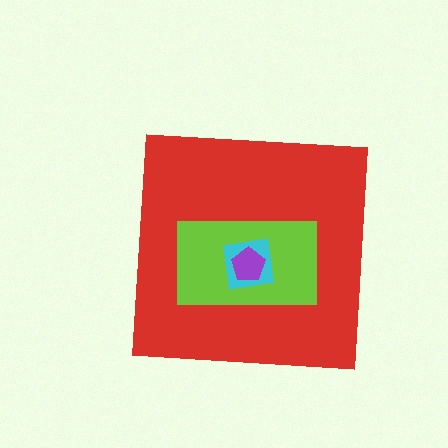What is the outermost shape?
The red square.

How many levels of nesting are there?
4.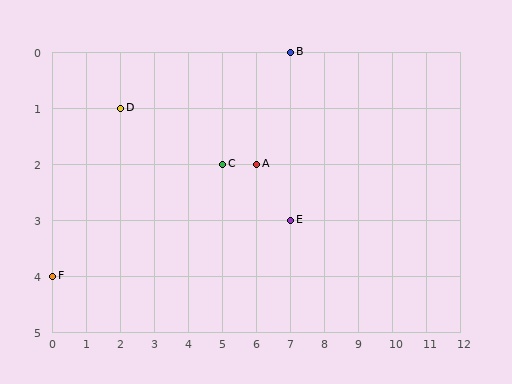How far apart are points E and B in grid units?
Points E and B are 3 rows apart.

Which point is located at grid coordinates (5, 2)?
Point C is at (5, 2).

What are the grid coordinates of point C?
Point C is at grid coordinates (5, 2).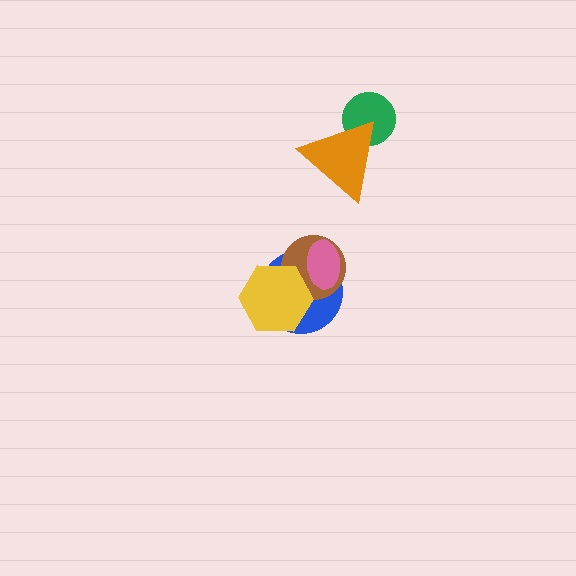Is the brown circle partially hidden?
Yes, it is partially covered by another shape.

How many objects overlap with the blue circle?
3 objects overlap with the blue circle.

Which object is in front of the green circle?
The orange triangle is in front of the green circle.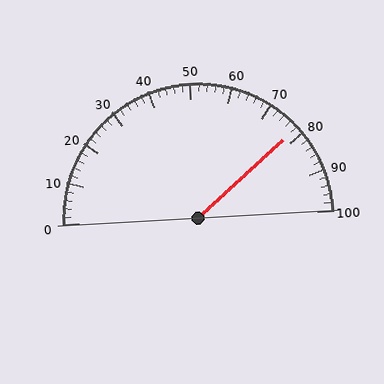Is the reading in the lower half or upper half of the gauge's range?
The reading is in the upper half of the range (0 to 100).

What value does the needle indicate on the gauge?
The needle indicates approximately 78.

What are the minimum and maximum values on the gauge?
The gauge ranges from 0 to 100.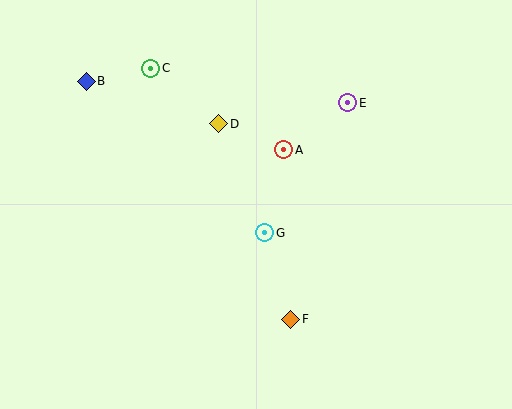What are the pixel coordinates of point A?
Point A is at (284, 150).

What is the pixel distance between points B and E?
The distance between B and E is 262 pixels.